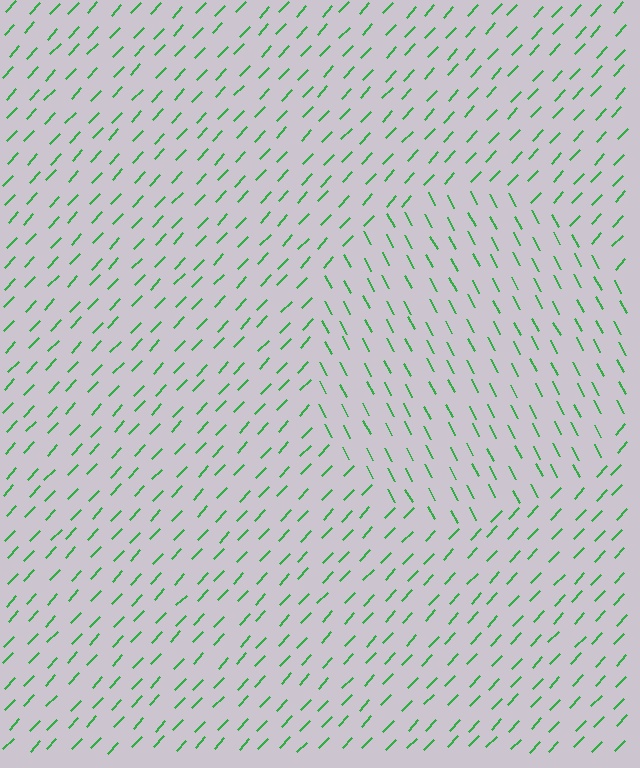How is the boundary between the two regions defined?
The boundary is defined purely by a change in line orientation (approximately 71 degrees difference). All lines are the same color and thickness.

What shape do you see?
I see a circle.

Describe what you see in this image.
The image is filled with small green line segments. A circle region in the image has lines oriented differently from the surrounding lines, creating a visible texture boundary.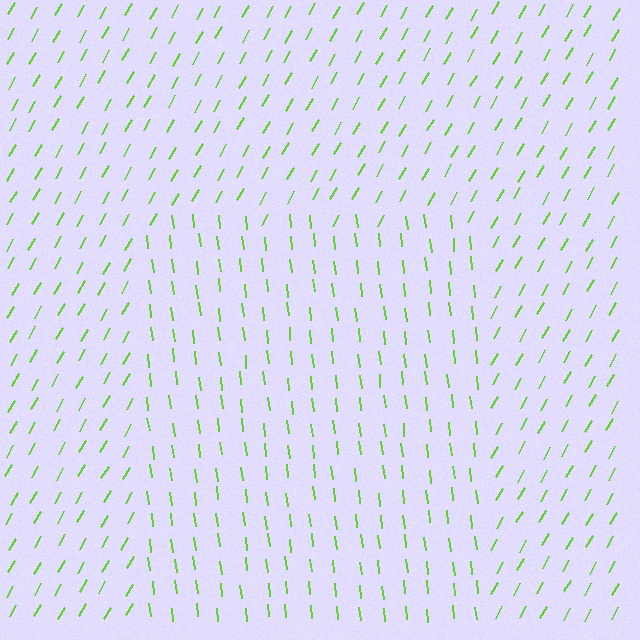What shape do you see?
I see a rectangle.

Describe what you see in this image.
The image is filled with small lime line segments. A rectangle region in the image has lines oriented differently from the surrounding lines, creating a visible texture boundary.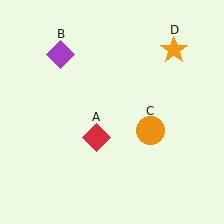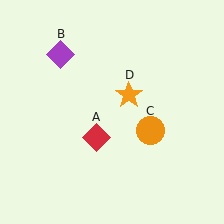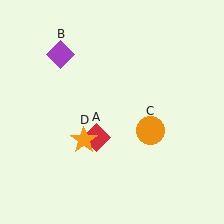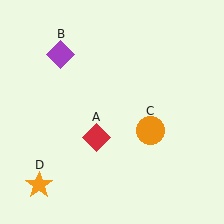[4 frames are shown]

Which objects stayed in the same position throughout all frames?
Red diamond (object A) and purple diamond (object B) and orange circle (object C) remained stationary.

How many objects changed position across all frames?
1 object changed position: orange star (object D).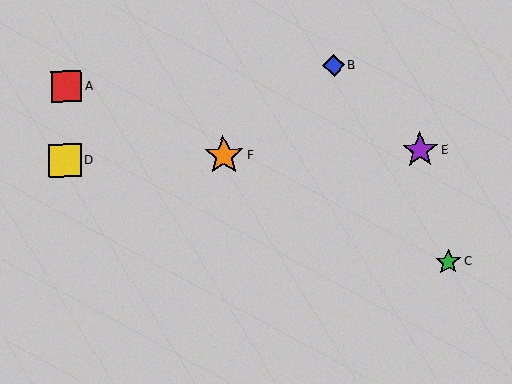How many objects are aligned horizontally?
3 objects (D, E, F) are aligned horizontally.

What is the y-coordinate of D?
Object D is at y≈160.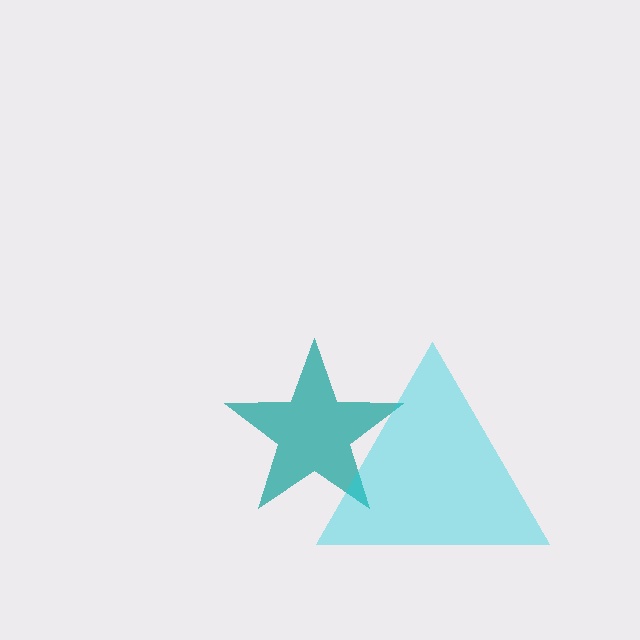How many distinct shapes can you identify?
There are 2 distinct shapes: a teal star, a cyan triangle.